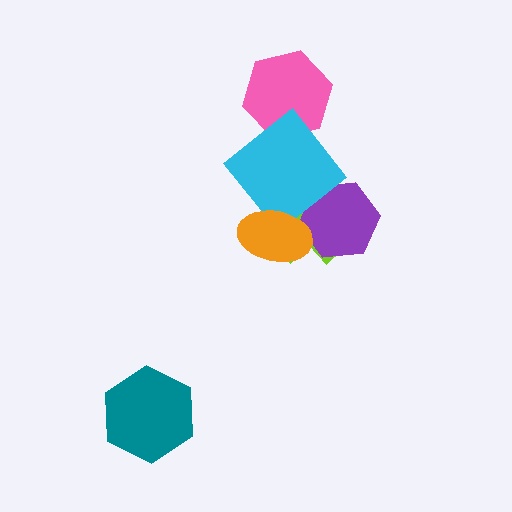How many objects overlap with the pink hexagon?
1 object overlaps with the pink hexagon.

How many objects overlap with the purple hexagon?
3 objects overlap with the purple hexagon.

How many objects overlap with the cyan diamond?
4 objects overlap with the cyan diamond.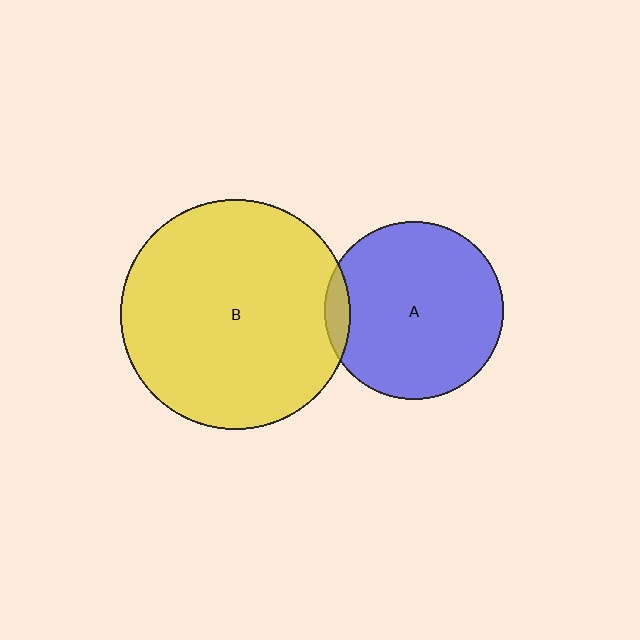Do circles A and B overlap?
Yes.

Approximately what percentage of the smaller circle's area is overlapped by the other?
Approximately 5%.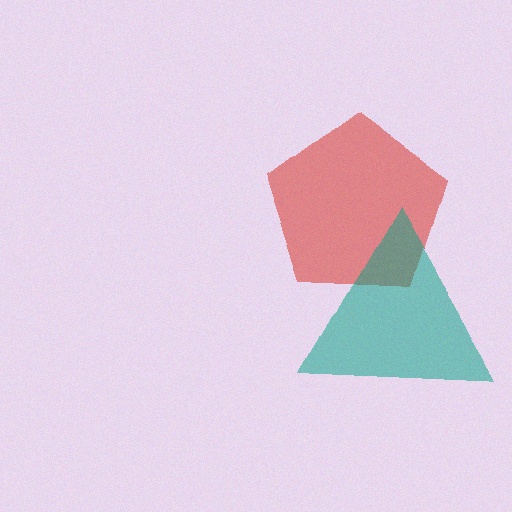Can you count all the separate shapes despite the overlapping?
Yes, there are 2 separate shapes.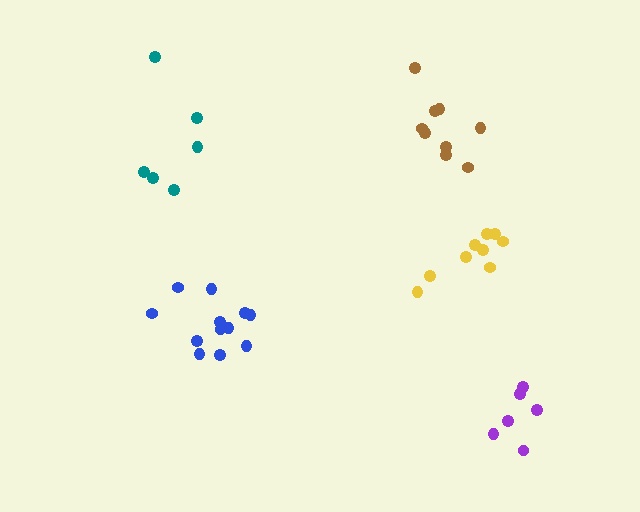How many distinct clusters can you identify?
There are 5 distinct clusters.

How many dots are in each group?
Group 1: 9 dots, Group 2: 12 dots, Group 3: 6 dots, Group 4: 9 dots, Group 5: 6 dots (42 total).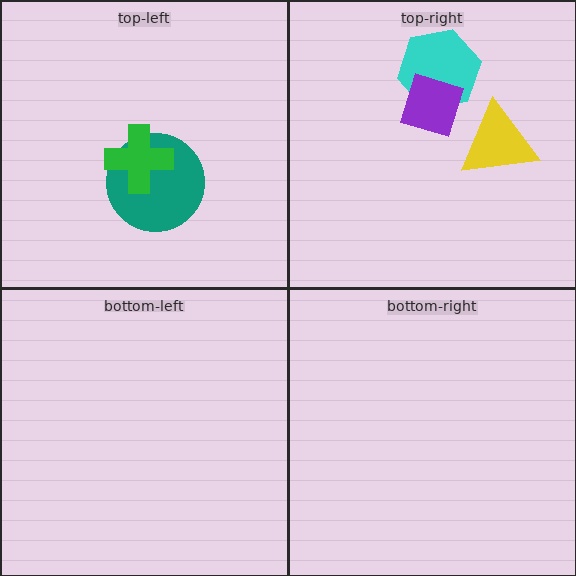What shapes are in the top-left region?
The teal circle, the green cross.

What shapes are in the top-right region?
The yellow triangle, the cyan hexagon, the purple diamond.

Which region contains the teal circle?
The top-left region.